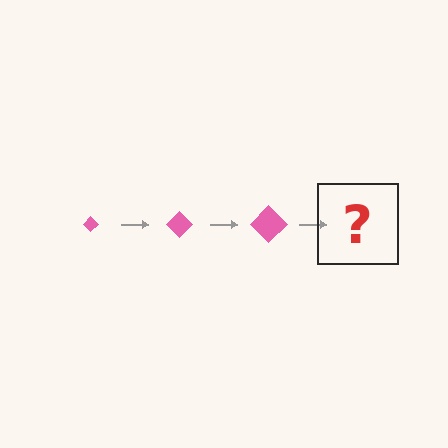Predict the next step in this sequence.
The next step is a pink diamond, larger than the previous one.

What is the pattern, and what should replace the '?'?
The pattern is that the diamond gets progressively larger each step. The '?' should be a pink diamond, larger than the previous one.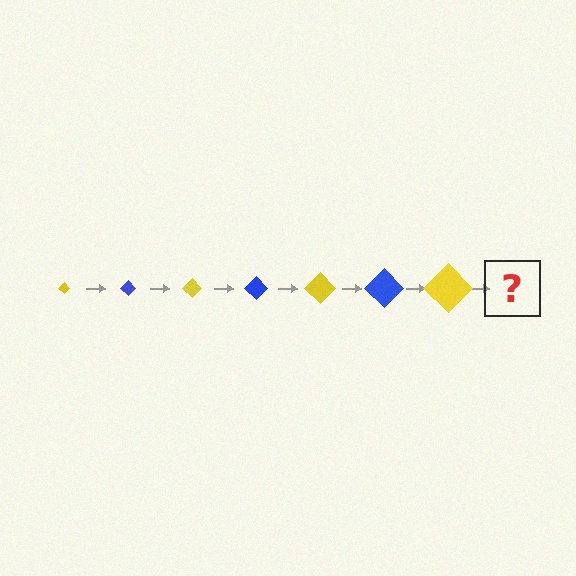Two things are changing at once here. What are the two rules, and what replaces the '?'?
The two rules are that the diamond grows larger each step and the color cycles through yellow and blue. The '?' should be a blue diamond, larger than the previous one.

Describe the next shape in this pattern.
It should be a blue diamond, larger than the previous one.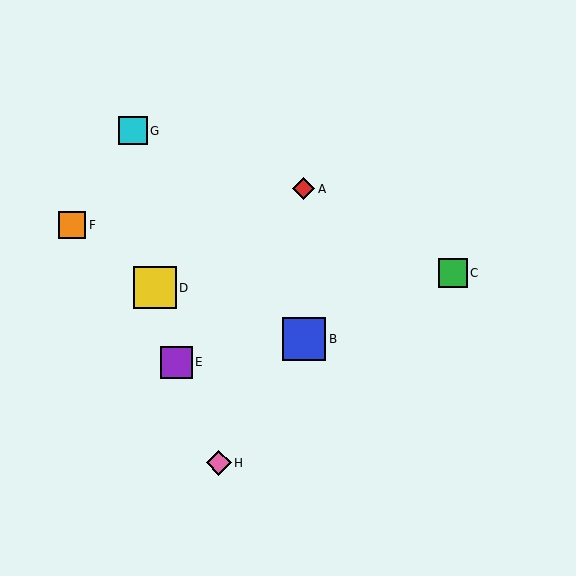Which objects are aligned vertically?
Objects A, B are aligned vertically.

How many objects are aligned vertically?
2 objects (A, B) are aligned vertically.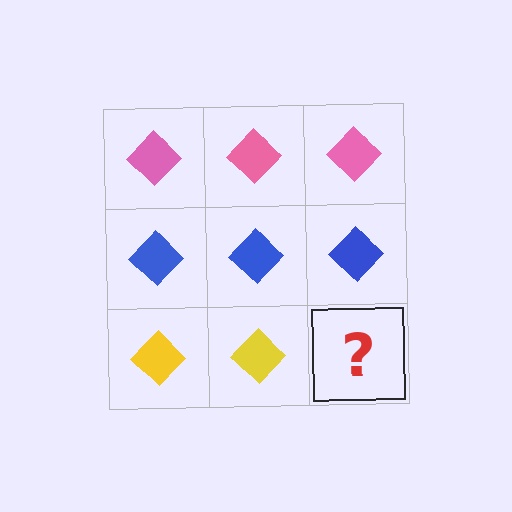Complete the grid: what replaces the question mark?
The question mark should be replaced with a yellow diamond.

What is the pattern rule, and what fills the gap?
The rule is that each row has a consistent color. The gap should be filled with a yellow diamond.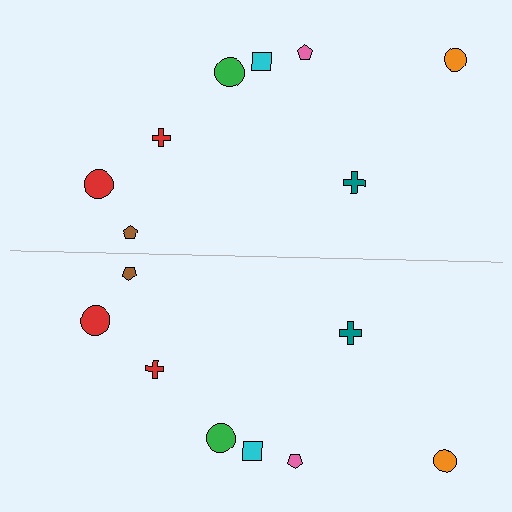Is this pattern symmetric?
Yes, this pattern has bilateral (reflection) symmetry.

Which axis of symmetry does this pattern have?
The pattern has a horizontal axis of symmetry running through the center of the image.